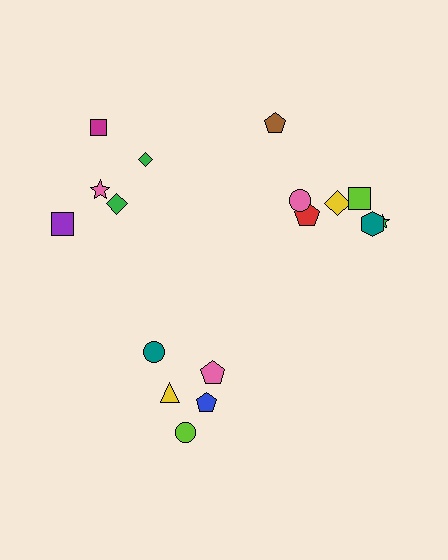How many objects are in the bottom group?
There are 5 objects.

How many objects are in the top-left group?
There are 5 objects.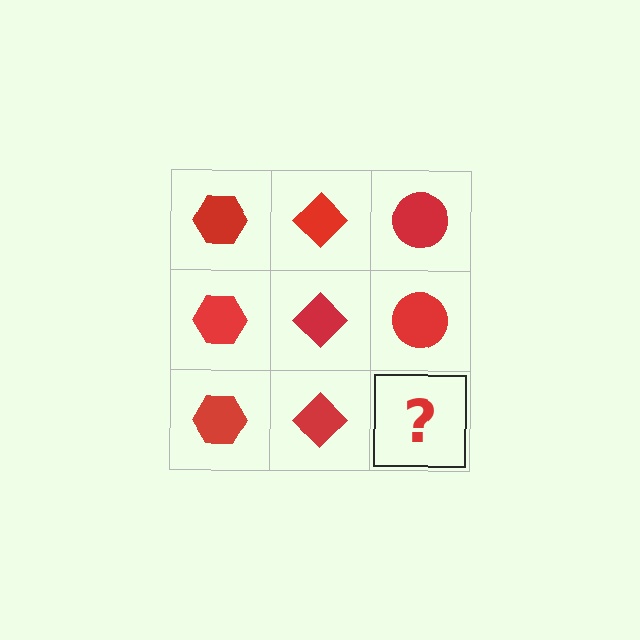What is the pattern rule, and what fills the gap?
The rule is that each column has a consistent shape. The gap should be filled with a red circle.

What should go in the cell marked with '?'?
The missing cell should contain a red circle.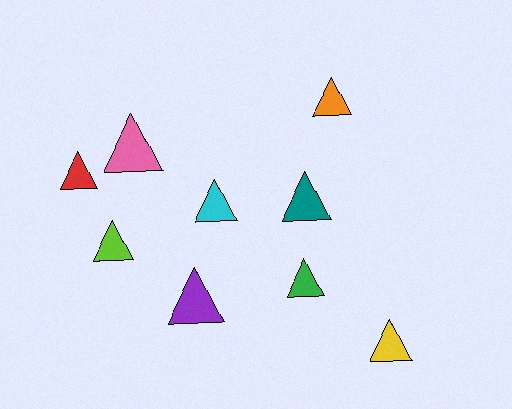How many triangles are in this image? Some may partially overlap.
There are 9 triangles.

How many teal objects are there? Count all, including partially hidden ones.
There is 1 teal object.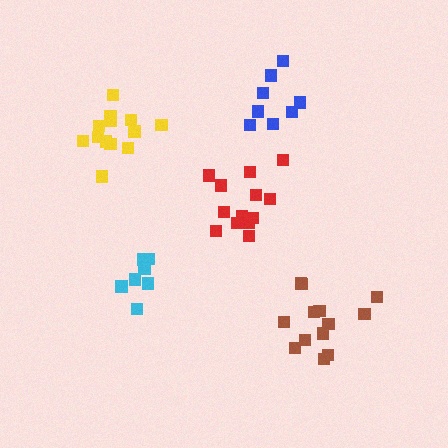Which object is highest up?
The blue cluster is topmost.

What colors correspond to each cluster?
The clusters are colored: brown, blue, cyan, red, yellow.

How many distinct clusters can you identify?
There are 5 distinct clusters.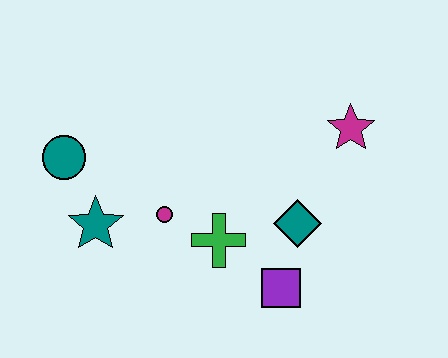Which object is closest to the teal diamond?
The purple square is closest to the teal diamond.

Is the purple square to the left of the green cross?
No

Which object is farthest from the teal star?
The magenta star is farthest from the teal star.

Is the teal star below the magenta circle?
Yes